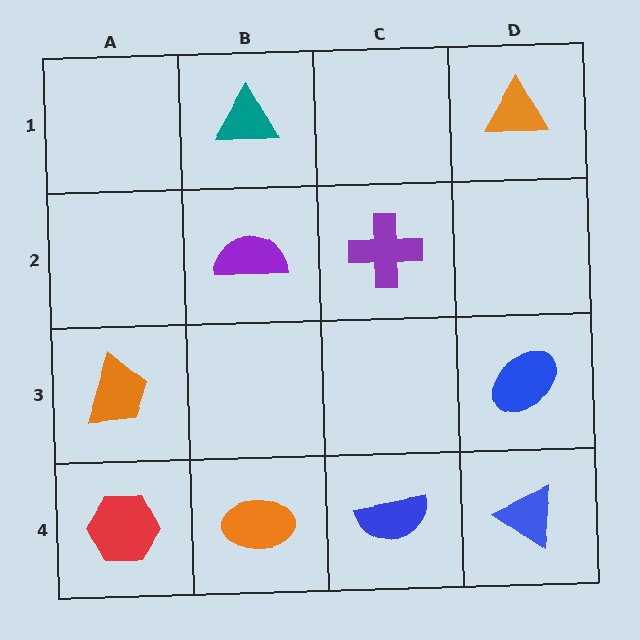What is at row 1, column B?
A teal triangle.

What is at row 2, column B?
A purple semicircle.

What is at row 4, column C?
A blue semicircle.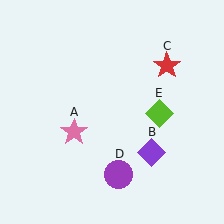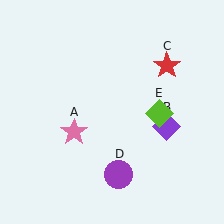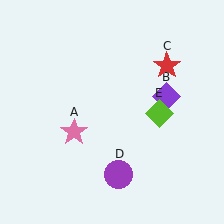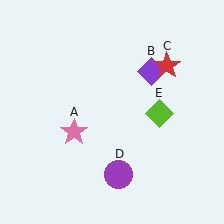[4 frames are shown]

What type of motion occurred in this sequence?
The purple diamond (object B) rotated counterclockwise around the center of the scene.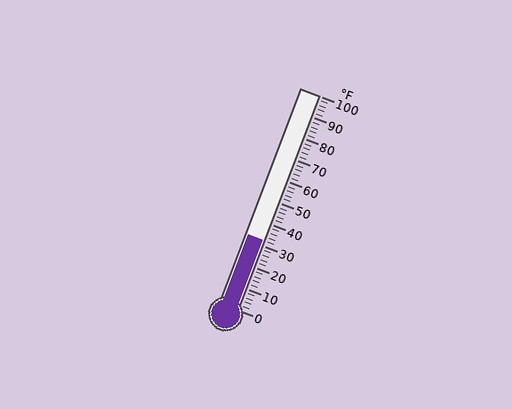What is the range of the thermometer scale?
The thermometer scale ranges from 0°F to 100°F.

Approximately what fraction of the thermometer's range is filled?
The thermometer is filled to approximately 30% of its range.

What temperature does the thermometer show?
The thermometer shows approximately 32°F.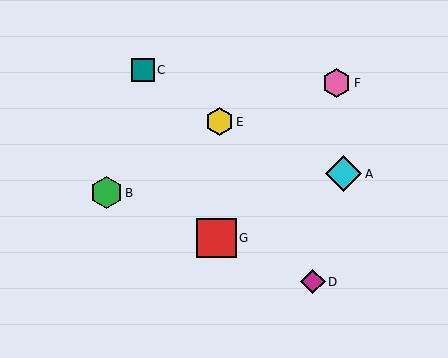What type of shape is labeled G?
Shape G is a red square.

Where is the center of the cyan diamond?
The center of the cyan diamond is at (344, 174).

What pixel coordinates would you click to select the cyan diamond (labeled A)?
Click at (344, 174) to select the cyan diamond A.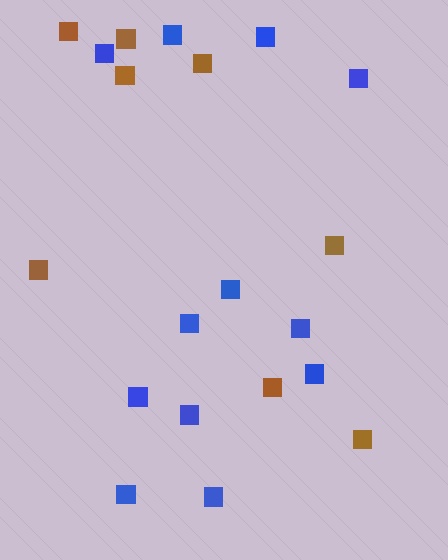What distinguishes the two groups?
There are 2 groups: one group of brown squares (8) and one group of blue squares (12).